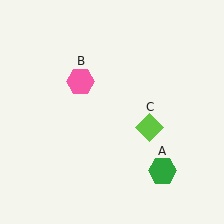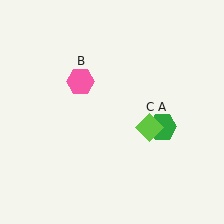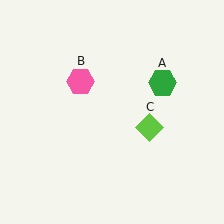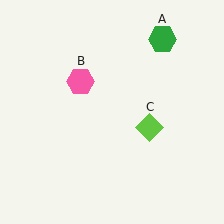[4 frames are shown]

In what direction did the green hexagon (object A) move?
The green hexagon (object A) moved up.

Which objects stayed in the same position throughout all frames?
Pink hexagon (object B) and lime diamond (object C) remained stationary.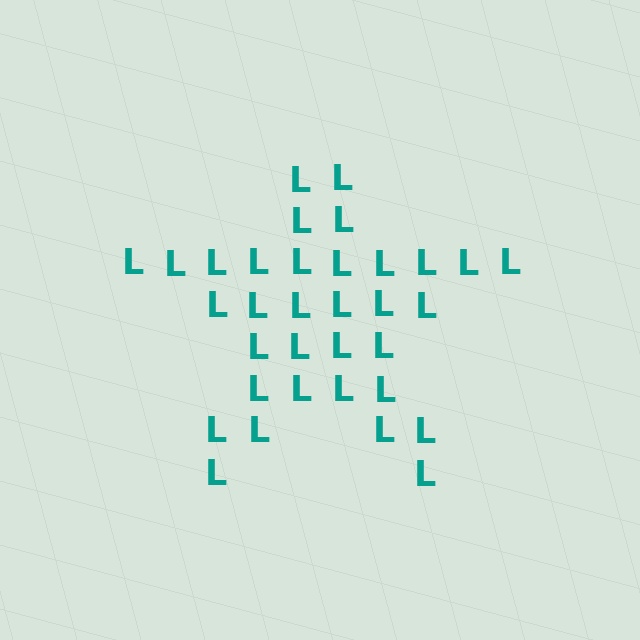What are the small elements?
The small elements are letter L's.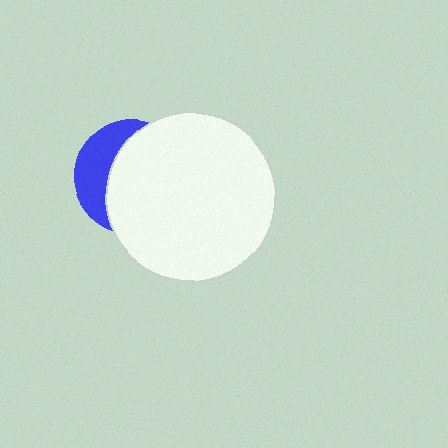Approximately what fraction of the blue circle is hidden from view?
Roughly 67% of the blue circle is hidden behind the white circle.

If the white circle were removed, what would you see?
You would see the complete blue circle.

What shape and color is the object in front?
The object in front is a white circle.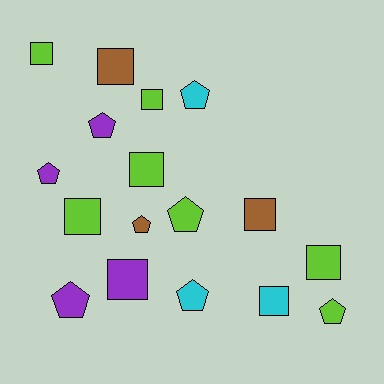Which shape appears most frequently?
Square, with 9 objects.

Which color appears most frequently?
Lime, with 7 objects.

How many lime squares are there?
There are 5 lime squares.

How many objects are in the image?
There are 17 objects.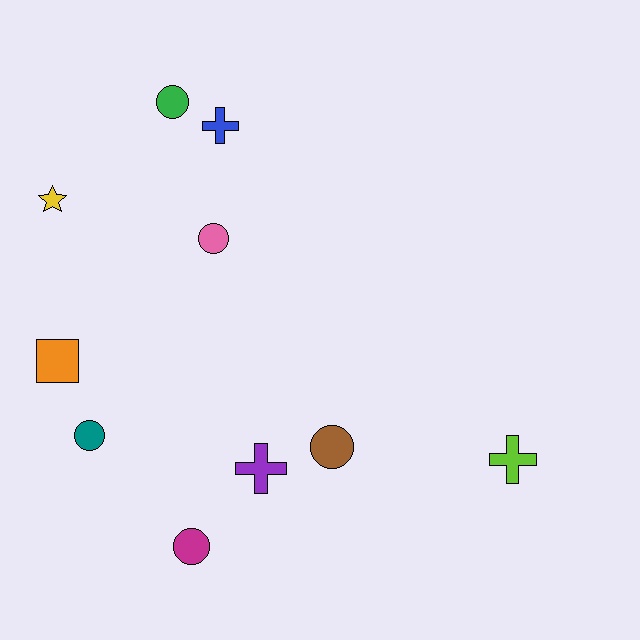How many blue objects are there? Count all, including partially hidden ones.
There is 1 blue object.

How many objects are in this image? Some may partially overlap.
There are 10 objects.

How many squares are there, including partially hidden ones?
There is 1 square.